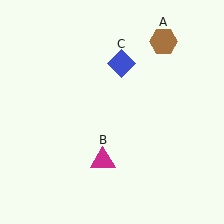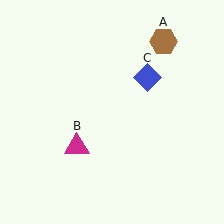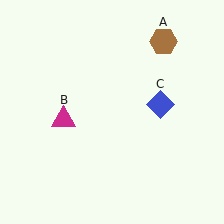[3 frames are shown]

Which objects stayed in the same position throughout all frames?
Brown hexagon (object A) remained stationary.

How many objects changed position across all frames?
2 objects changed position: magenta triangle (object B), blue diamond (object C).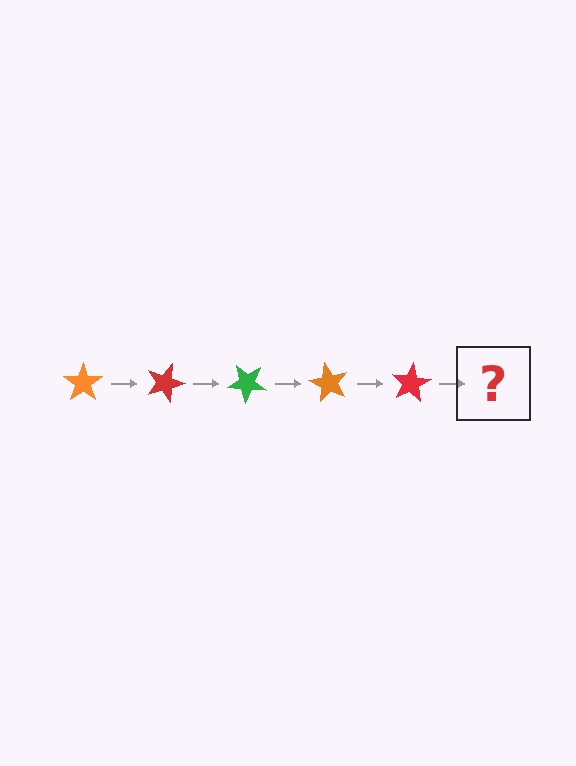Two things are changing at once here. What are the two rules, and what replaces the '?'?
The two rules are that it rotates 20 degrees each step and the color cycles through orange, red, and green. The '?' should be a green star, rotated 100 degrees from the start.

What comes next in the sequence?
The next element should be a green star, rotated 100 degrees from the start.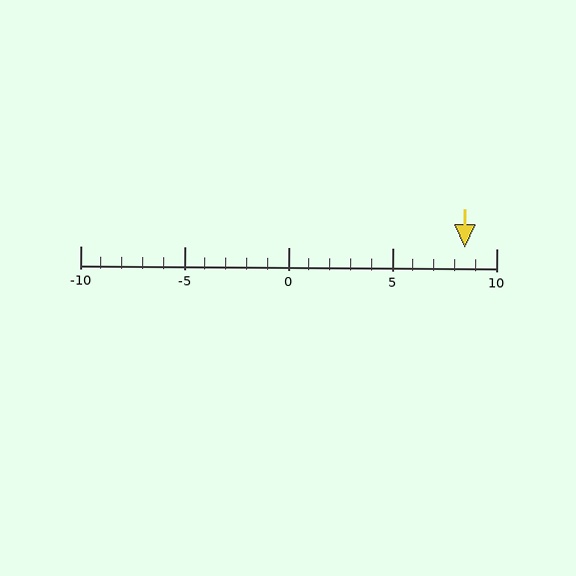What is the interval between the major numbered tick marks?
The major tick marks are spaced 5 units apart.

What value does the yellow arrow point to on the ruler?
The yellow arrow points to approximately 8.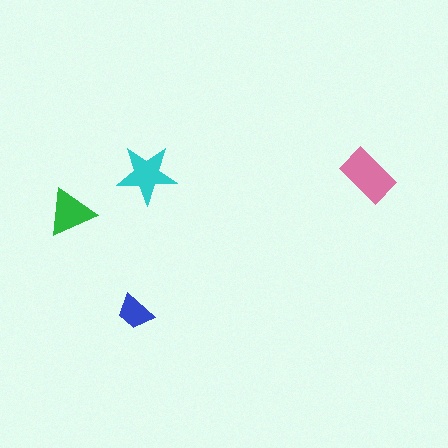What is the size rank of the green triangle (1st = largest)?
3rd.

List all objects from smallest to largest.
The blue trapezoid, the green triangle, the cyan star, the pink rectangle.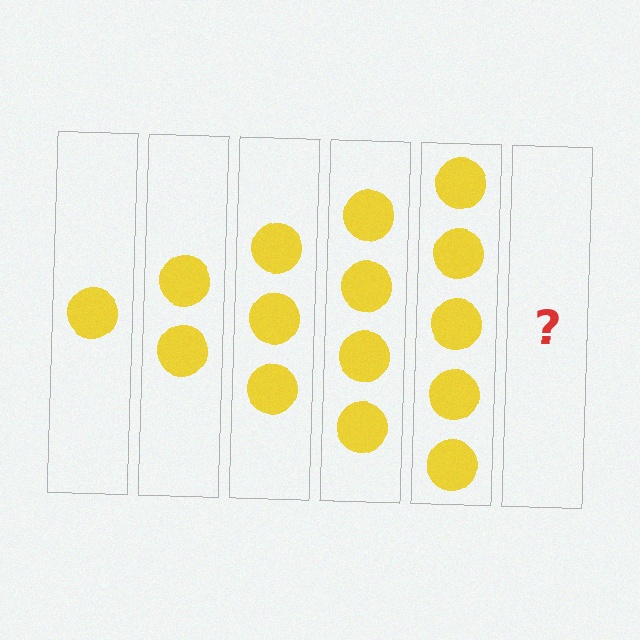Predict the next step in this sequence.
The next step is 6 circles.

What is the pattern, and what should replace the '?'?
The pattern is that each step adds one more circle. The '?' should be 6 circles.